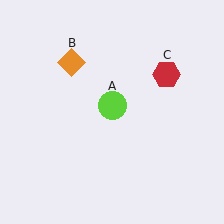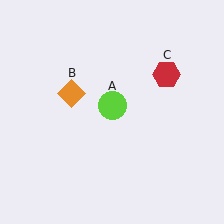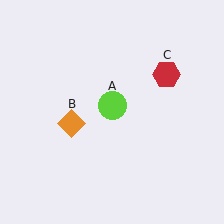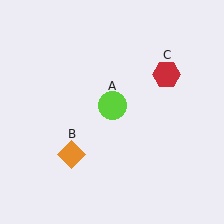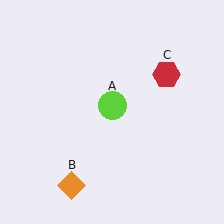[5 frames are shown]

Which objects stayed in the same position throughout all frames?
Lime circle (object A) and red hexagon (object C) remained stationary.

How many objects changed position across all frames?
1 object changed position: orange diamond (object B).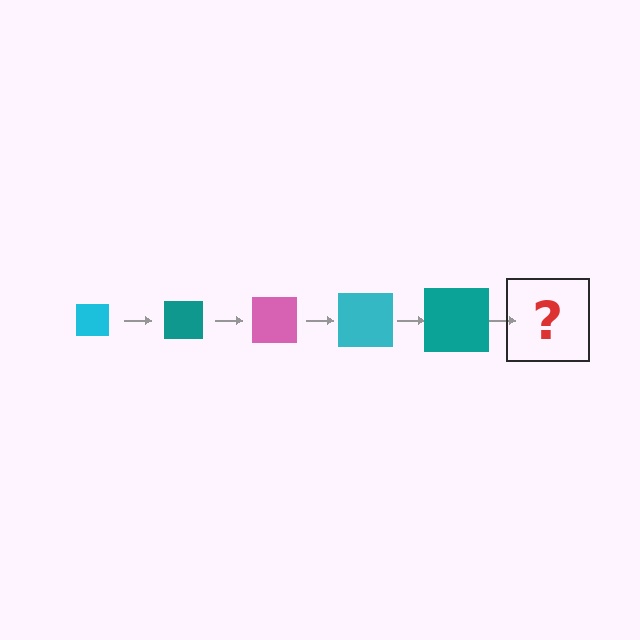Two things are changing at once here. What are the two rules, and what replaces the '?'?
The two rules are that the square grows larger each step and the color cycles through cyan, teal, and pink. The '?' should be a pink square, larger than the previous one.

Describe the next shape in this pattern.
It should be a pink square, larger than the previous one.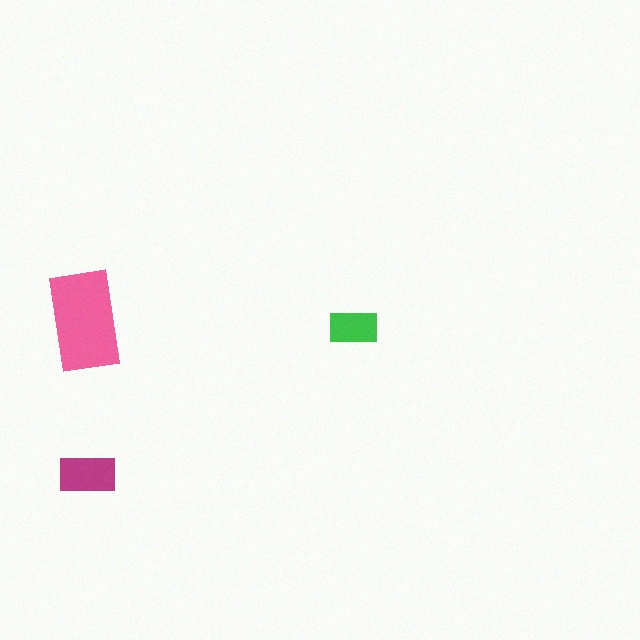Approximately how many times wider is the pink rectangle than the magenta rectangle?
About 2 times wider.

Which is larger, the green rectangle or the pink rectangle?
The pink one.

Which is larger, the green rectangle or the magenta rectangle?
The magenta one.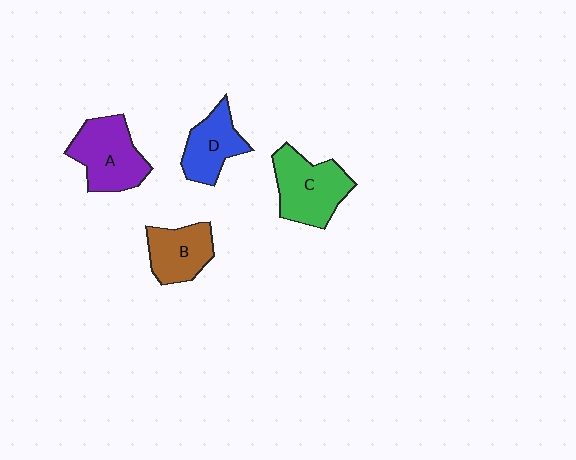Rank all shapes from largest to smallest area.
From largest to smallest: C (green), A (purple), D (blue), B (brown).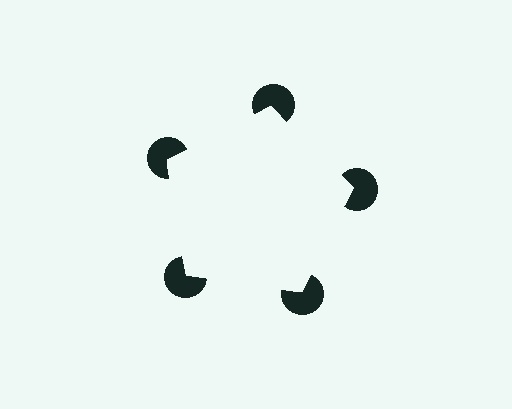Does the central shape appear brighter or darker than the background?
It typically appears slightly brighter than the background, even though no actual brightness change is drawn.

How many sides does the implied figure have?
5 sides.